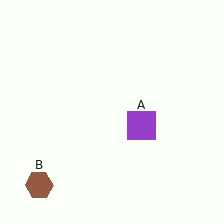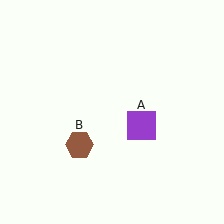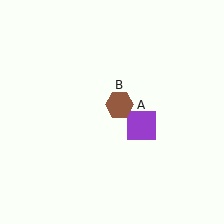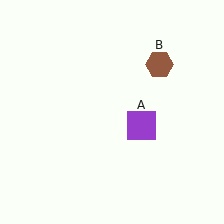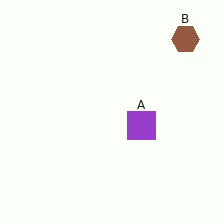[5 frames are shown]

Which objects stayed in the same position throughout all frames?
Purple square (object A) remained stationary.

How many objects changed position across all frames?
1 object changed position: brown hexagon (object B).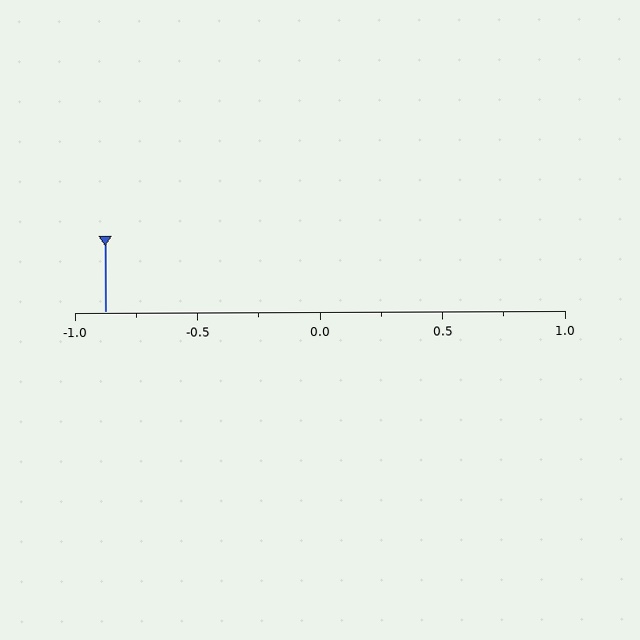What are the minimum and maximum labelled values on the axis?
The axis runs from -1.0 to 1.0.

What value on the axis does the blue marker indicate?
The marker indicates approximately -0.88.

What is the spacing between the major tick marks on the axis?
The major ticks are spaced 0.5 apart.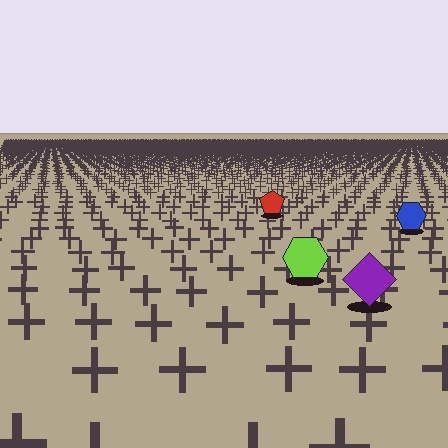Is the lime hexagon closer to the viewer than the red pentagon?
Yes. The lime hexagon is closer — you can tell from the texture gradient: the ground texture is coarser near it.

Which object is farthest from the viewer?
The red pentagon is farthest from the viewer. It appears smaller and the ground texture around it is denser.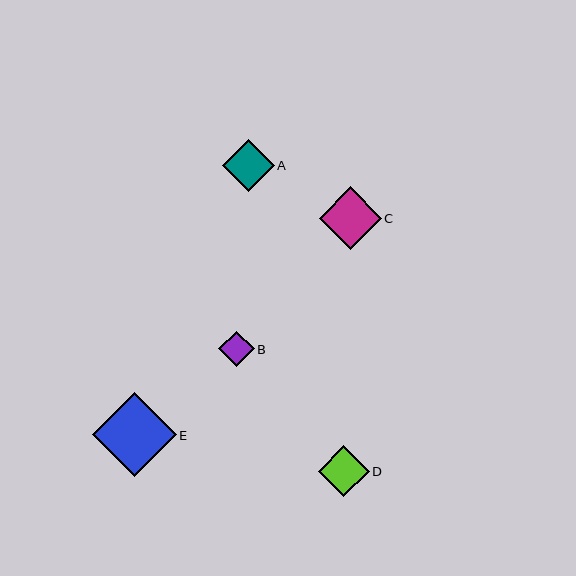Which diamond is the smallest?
Diamond B is the smallest with a size of approximately 36 pixels.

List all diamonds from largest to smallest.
From largest to smallest: E, C, A, D, B.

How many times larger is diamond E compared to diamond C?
Diamond E is approximately 1.3 times the size of diamond C.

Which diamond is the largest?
Diamond E is the largest with a size of approximately 84 pixels.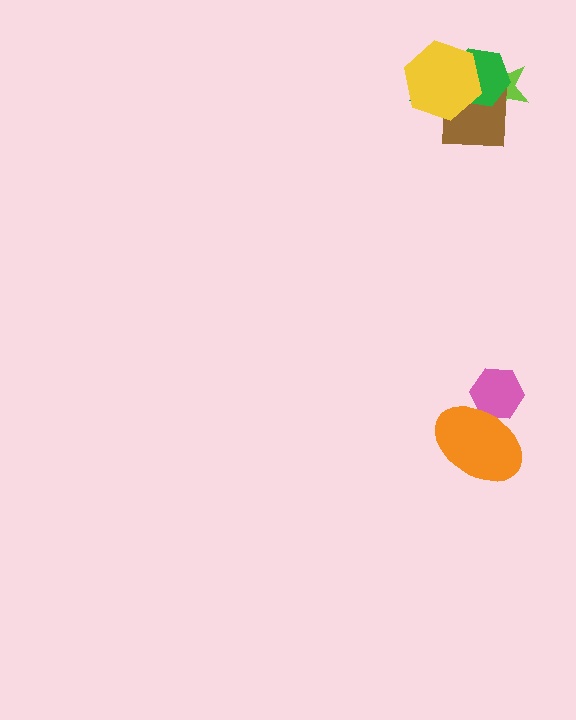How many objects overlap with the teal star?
4 objects overlap with the teal star.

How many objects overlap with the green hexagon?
4 objects overlap with the green hexagon.